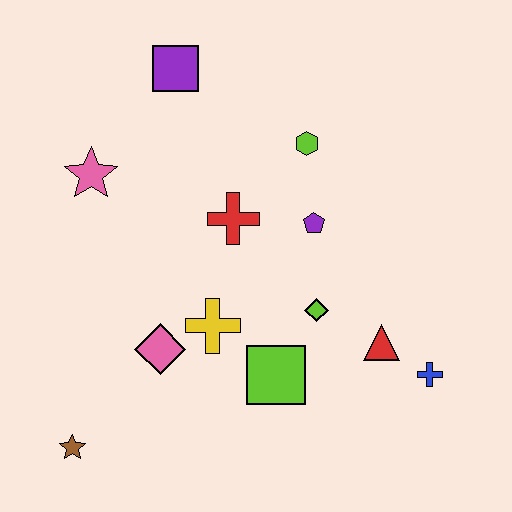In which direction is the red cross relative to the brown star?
The red cross is above the brown star.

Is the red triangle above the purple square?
No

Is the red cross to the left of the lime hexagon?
Yes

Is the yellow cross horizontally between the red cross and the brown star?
Yes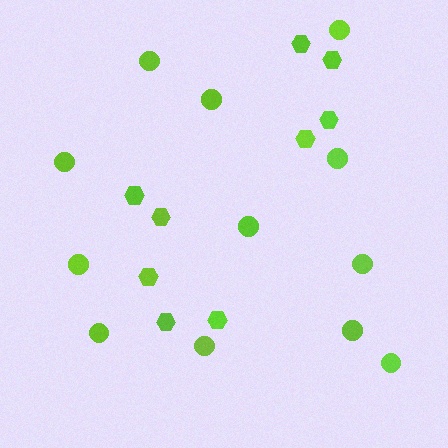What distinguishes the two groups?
There are 2 groups: one group of circles (12) and one group of hexagons (9).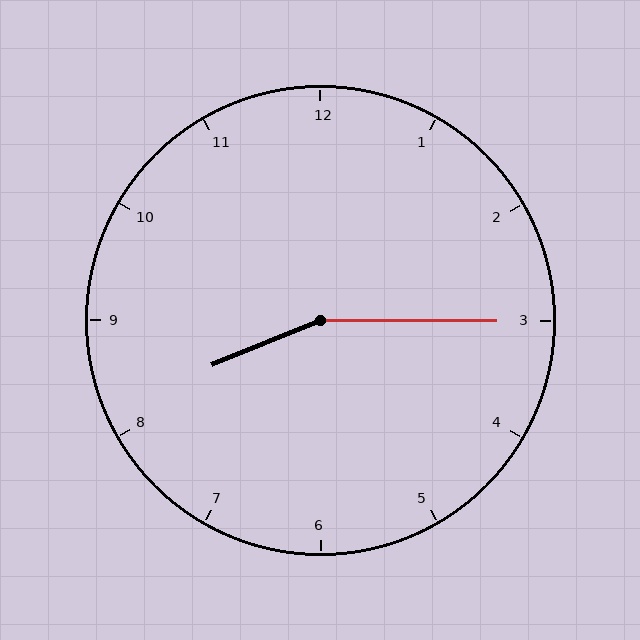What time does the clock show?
8:15.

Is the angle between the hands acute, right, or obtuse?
It is obtuse.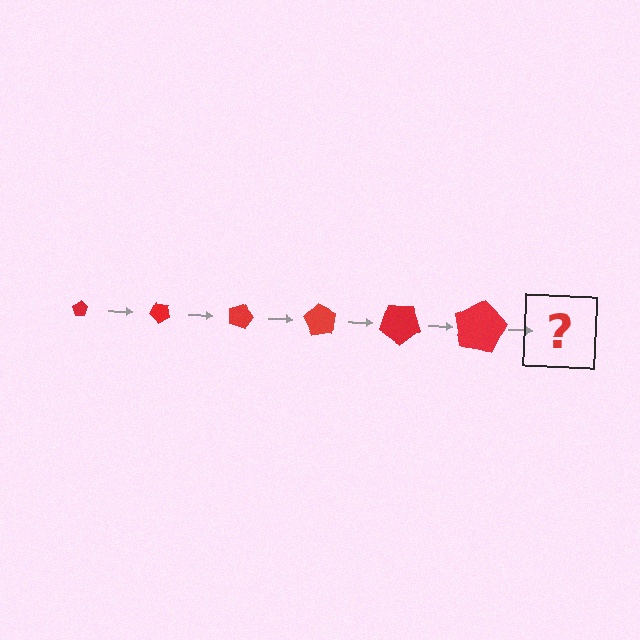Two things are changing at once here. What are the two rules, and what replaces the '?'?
The two rules are that the pentagon grows larger each step and it rotates 45 degrees each step. The '?' should be a pentagon, larger than the previous one and rotated 270 degrees from the start.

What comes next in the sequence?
The next element should be a pentagon, larger than the previous one and rotated 270 degrees from the start.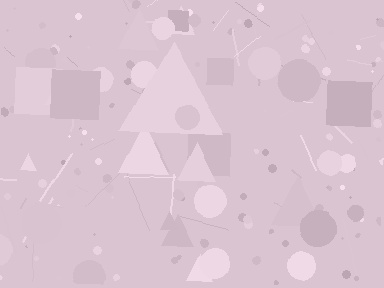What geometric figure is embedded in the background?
A triangle is embedded in the background.